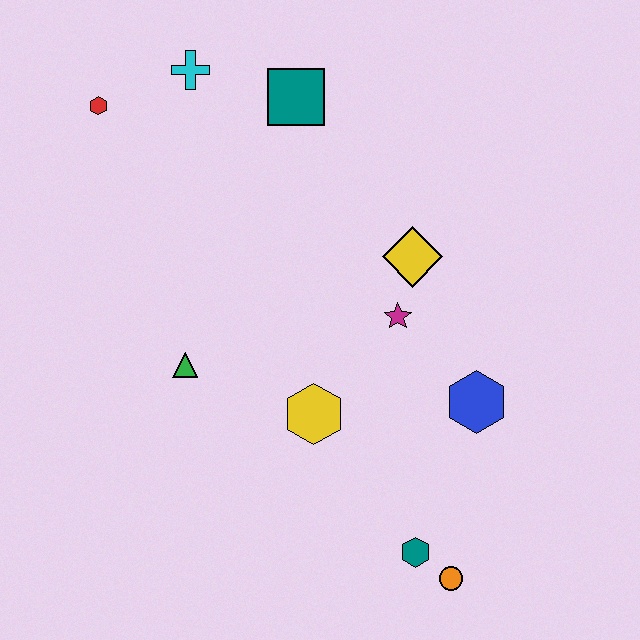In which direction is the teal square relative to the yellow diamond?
The teal square is above the yellow diamond.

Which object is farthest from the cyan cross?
The orange circle is farthest from the cyan cross.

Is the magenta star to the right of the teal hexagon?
No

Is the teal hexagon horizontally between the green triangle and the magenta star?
No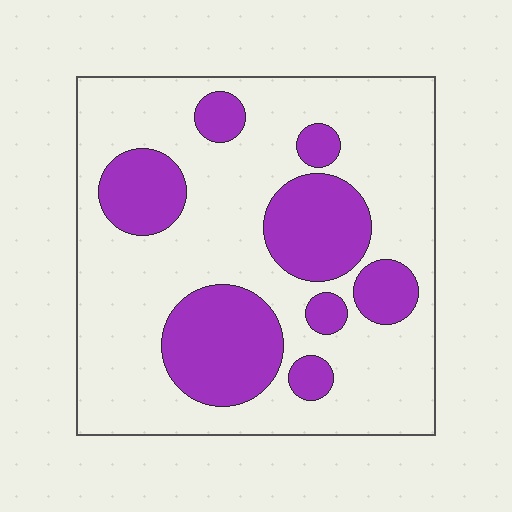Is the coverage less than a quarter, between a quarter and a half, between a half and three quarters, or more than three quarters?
Between a quarter and a half.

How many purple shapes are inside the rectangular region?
8.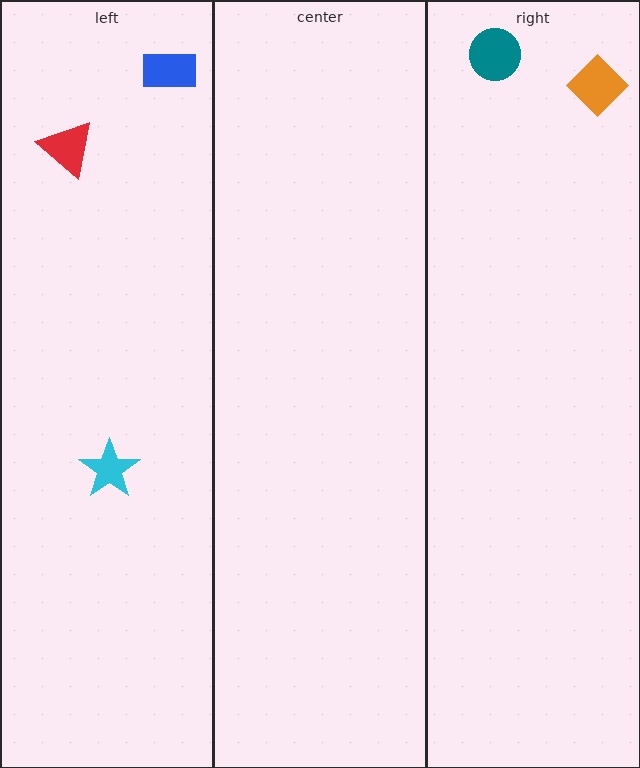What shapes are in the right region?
The teal circle, the orange diamond.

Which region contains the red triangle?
The left region.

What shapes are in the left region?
The red triangle, the blue rectangle, the cyan star.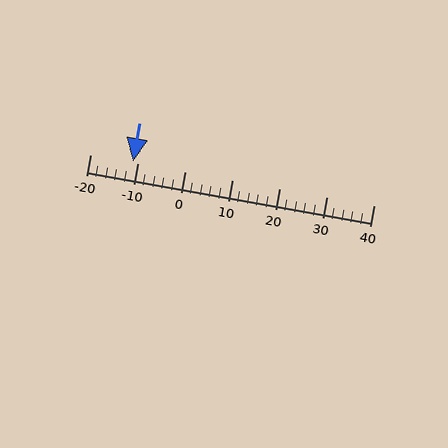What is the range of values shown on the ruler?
The ruler shows values from -20 to 40.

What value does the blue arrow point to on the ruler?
The blue arrow points to approximately -11.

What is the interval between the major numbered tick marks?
The major tick marks are spaced 10 units apart.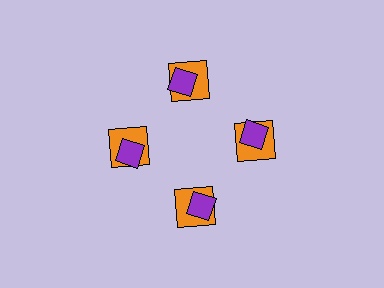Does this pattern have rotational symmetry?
Yes, this pattern has 4-fold rotational symmetry. It looks the same after rotating 90 degrees around the center.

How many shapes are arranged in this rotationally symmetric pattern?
There are 8 shapes, arranged in 4 groups of 2.